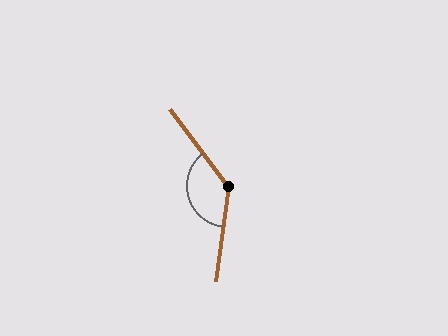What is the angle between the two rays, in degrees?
Approximately 135 degrees.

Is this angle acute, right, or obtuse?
It is obtuse.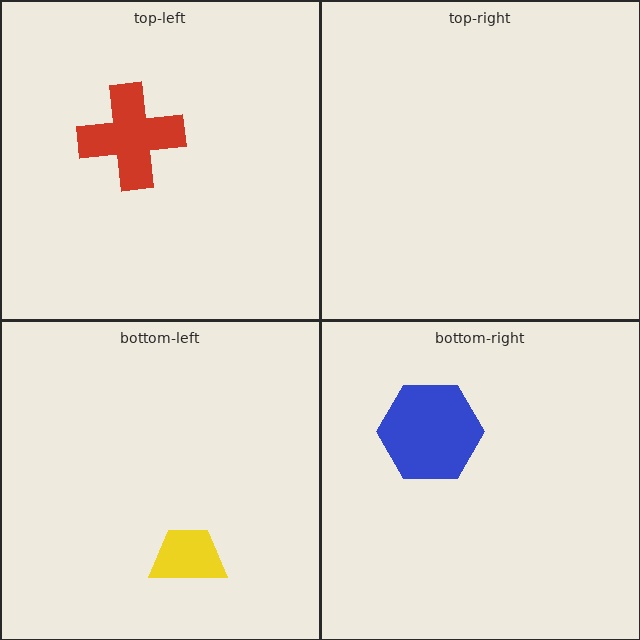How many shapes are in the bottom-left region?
1.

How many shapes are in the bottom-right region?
1.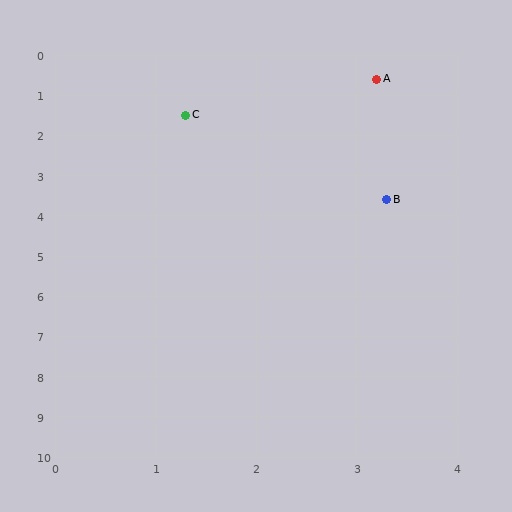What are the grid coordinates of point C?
Point C is at approximately (1.3, 1.5).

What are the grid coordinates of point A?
Point A is at approximately (3.2, 0.6).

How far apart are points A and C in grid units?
Points A and C are about 2.1 grid units apart.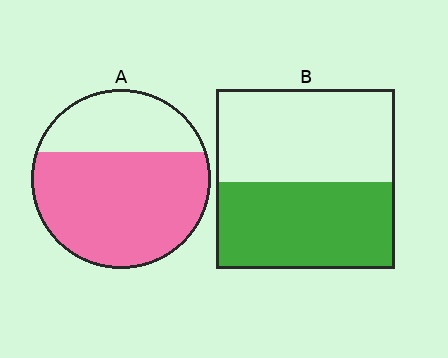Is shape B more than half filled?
Roughly half.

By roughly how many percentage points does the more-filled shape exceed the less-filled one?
By roughly 20 percentage points (A over B).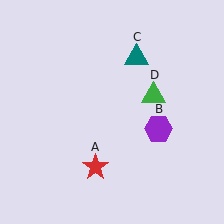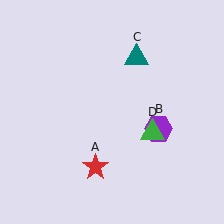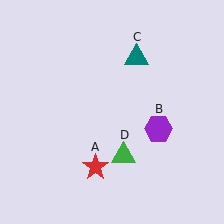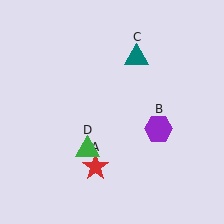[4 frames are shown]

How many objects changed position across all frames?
1 object changed position: green triangle (object D).